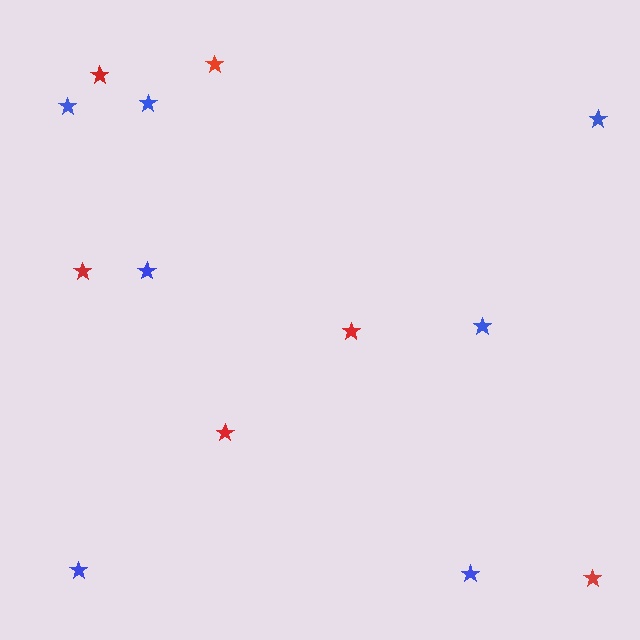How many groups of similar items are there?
There are 2 groups: one group of red stars (6) and one group of blue stars (7).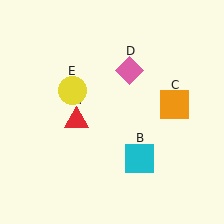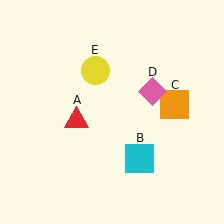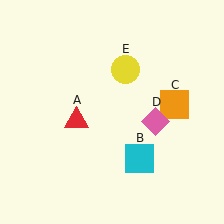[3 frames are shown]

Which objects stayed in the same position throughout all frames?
Red triangle (object A) and cyan square (object B) and orange square (object C) remained stationary.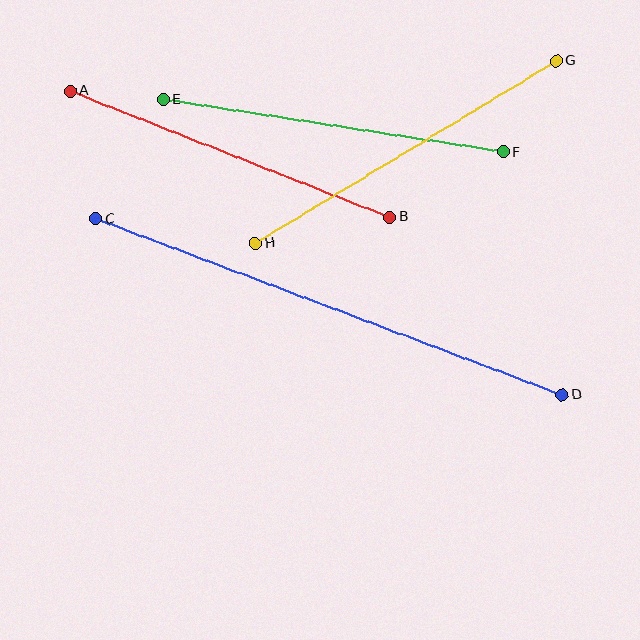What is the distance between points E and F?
The distance is approximately 344 pixels.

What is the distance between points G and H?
The distance is approximately 352 pixels.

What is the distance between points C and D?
The distance is approximately 499 pixels.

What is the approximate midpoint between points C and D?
The midpoint is at approximately (329, 307) pixels.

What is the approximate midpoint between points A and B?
The midpoint is at approximately (230, 154) pixels.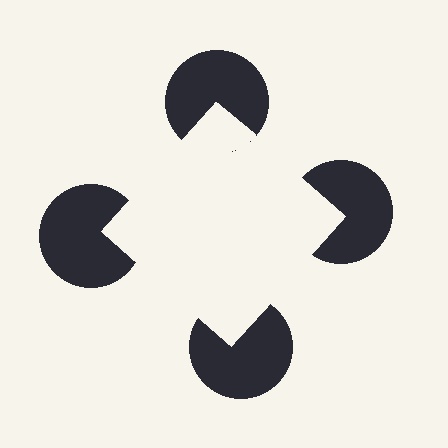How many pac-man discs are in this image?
There are 4 — one at each vertex of the illusory square.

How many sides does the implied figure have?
4 sides.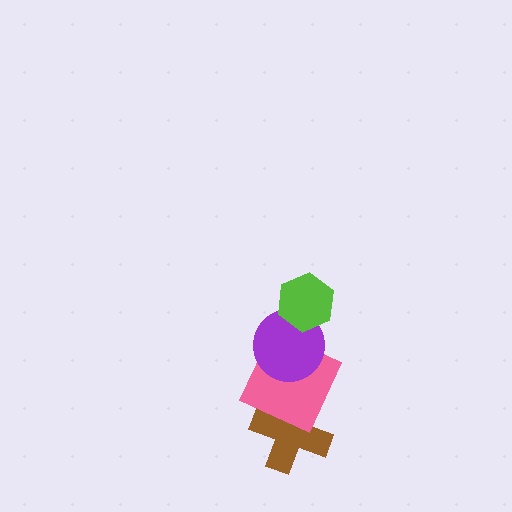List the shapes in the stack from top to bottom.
From top to bottom: the lime hexagon, the purple circle, the pink square, the brown cross.